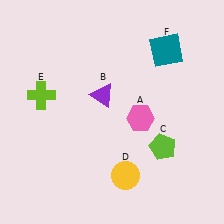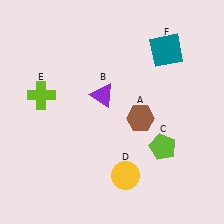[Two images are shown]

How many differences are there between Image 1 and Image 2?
There is 1 difference between the two images.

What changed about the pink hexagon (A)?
In Image 1, A is pink. In Image 2, it changed to brown.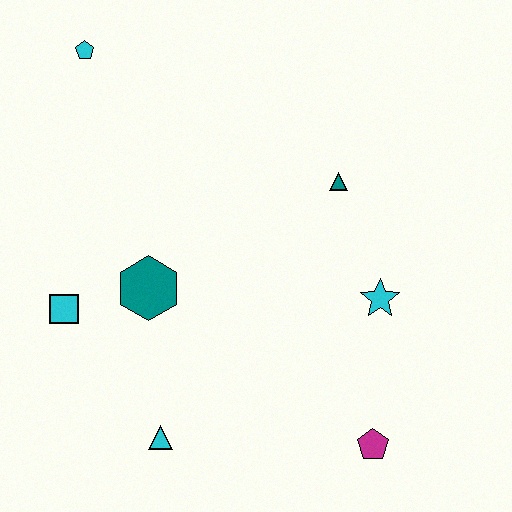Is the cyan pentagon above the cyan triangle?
Yes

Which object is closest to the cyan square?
The teal hexagon is closest to the cyan square.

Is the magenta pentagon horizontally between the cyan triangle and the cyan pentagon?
No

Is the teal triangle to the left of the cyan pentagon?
No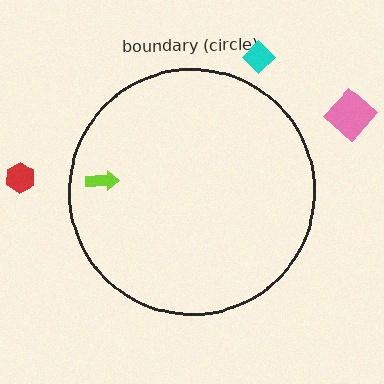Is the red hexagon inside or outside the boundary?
Outside.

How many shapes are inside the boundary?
1 inside, 3 outside.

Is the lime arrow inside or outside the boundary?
Inside.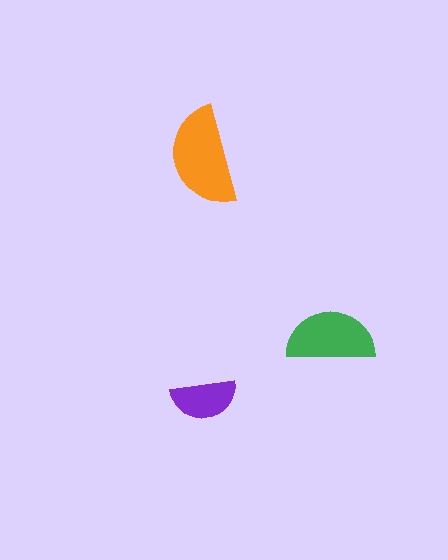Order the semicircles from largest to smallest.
the orange one, the green one, the purple one.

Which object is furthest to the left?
The orange semicircle is leftmost.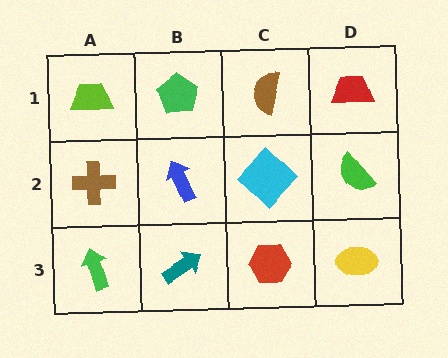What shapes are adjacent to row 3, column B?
A blue arrow (row 2, column B), a green arrow (row 3, column A), a red hexagon (row 3, column C).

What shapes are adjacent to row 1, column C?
A cyan diamond (row 2, column C), a green pentagon (row 1, column B), a red trapezoid (row 1, column D).